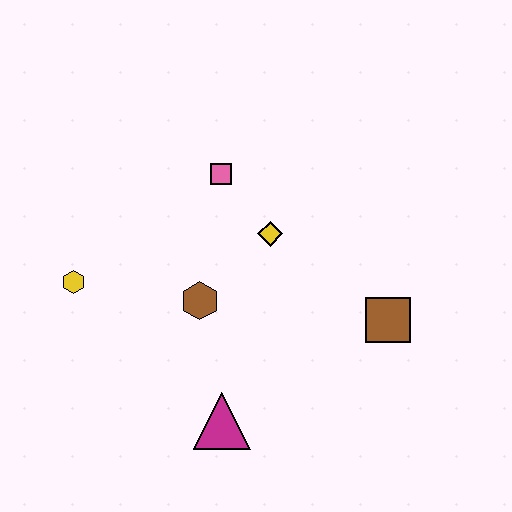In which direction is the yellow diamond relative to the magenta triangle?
The yellow diamond is above the magenta triangle.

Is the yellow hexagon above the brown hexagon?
Yes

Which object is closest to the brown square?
The yellow diamond is closest to the brown square.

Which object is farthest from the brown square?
The yellow hexagon is farthest from the brown square.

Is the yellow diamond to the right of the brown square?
No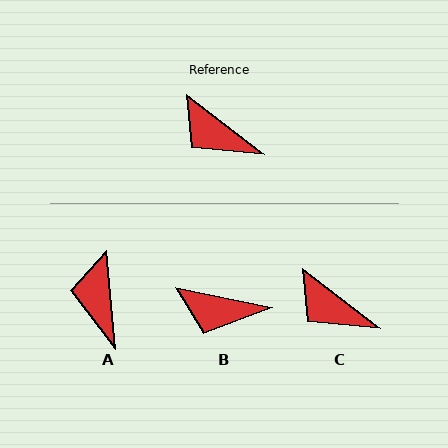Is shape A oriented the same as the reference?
No, it is off by about 47 degrees.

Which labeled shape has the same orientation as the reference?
C.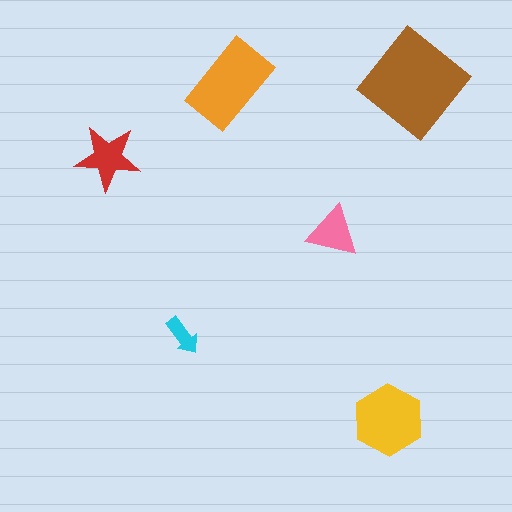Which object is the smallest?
The cyan arrow.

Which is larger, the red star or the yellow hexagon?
The yellow hexagon.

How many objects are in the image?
There are 6 objects in the image.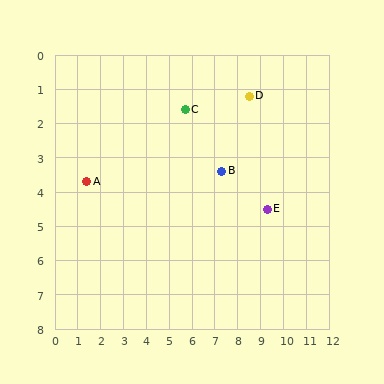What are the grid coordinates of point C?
Point C is at approximately (5.7, 1.6).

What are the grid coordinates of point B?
Point B is at approximately (7.3, 3.4).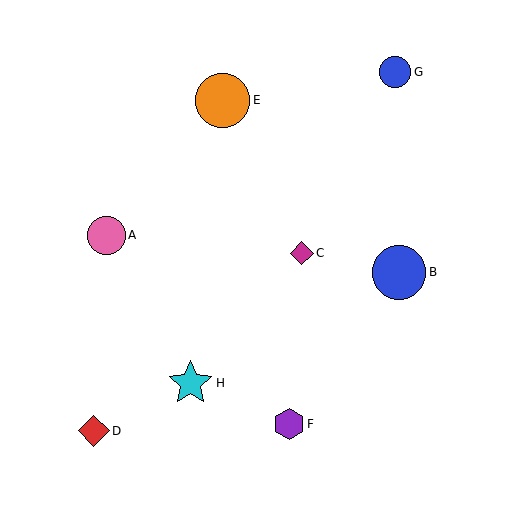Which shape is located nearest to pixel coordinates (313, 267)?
The magenta diamond (labeled C) at (302, 253) is nearest to that location.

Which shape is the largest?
The orange circle (labeled E) is the largest.